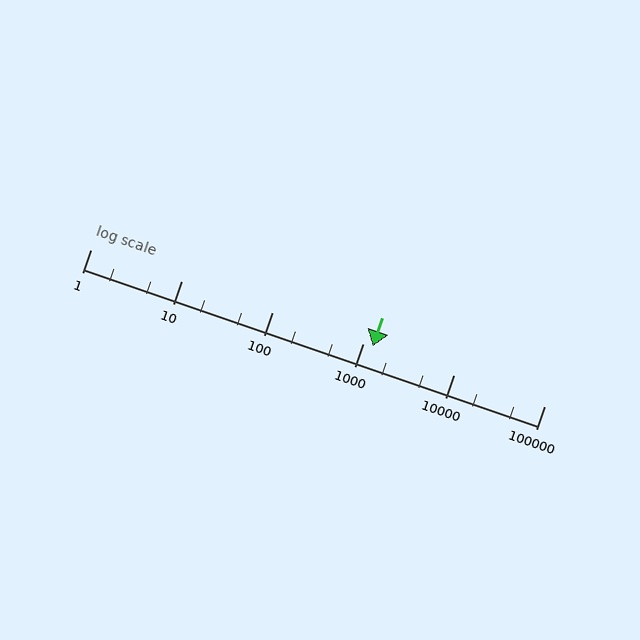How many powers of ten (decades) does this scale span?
The scale spans 5 decades, from 1 to 100000.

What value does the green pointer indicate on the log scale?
The pointer indicates approximately 1300.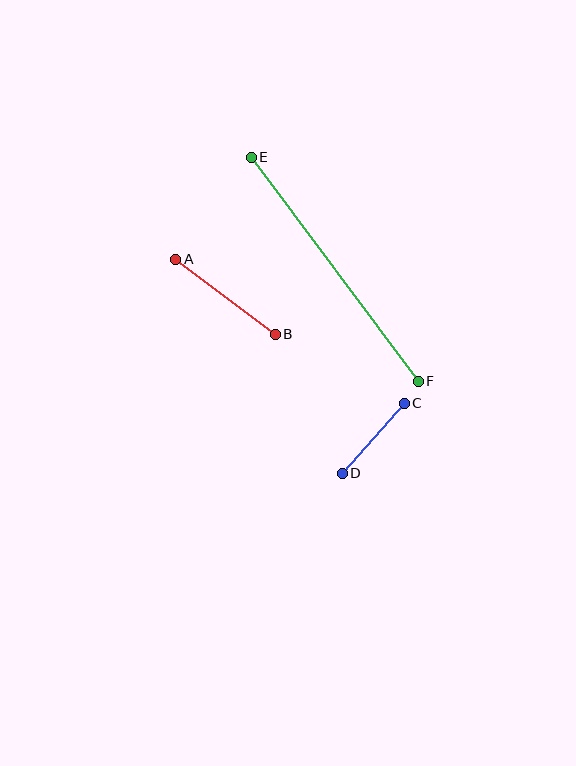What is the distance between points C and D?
The distance is approximately 93 pixels.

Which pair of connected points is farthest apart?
Points E and F are farthest apart.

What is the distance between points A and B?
The distance is approximately 125 pixels.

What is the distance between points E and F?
The distance is approximately 280 pixels.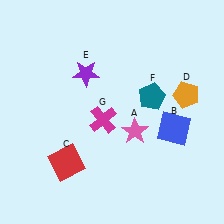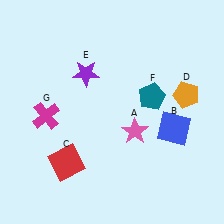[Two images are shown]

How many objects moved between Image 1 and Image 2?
1 object moved between the two images.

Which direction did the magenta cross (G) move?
The magenta cross (G) moved left.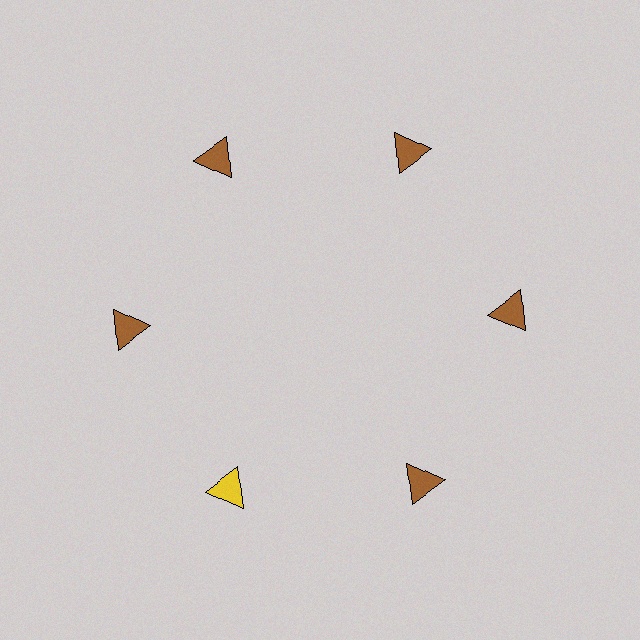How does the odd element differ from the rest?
It has a different color: yellow instead of brown.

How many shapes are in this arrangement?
There are 6 shapes arranged in a ring pattern.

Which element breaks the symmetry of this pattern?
The yellow triangle at roughly the 7 o'clock position breaks the symmetry. All other shapes are brown triangles.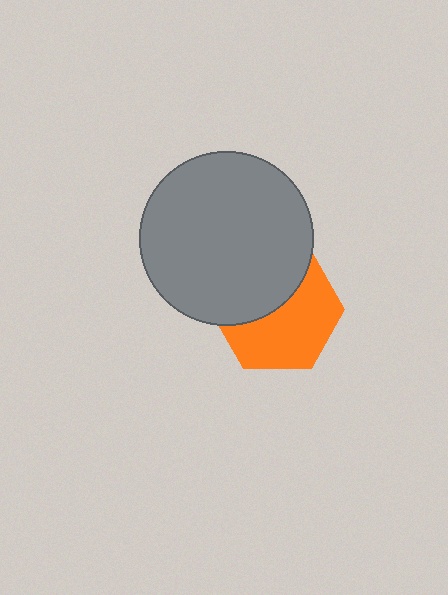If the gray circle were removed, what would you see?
You would see the complete orange hexagon.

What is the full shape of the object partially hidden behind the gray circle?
The partially hidden object is an orange hexagon.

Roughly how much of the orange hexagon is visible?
About half of it is visible (roughly 58%).